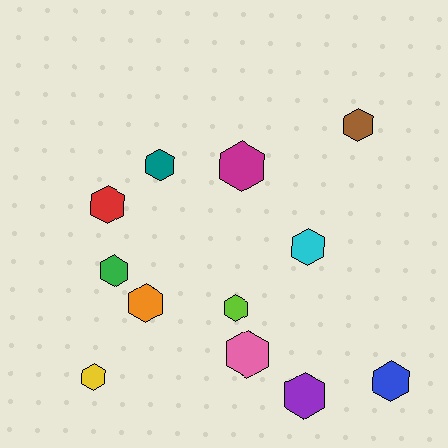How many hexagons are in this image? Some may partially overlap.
There are 12 hexagons.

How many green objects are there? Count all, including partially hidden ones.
There is 1 green object.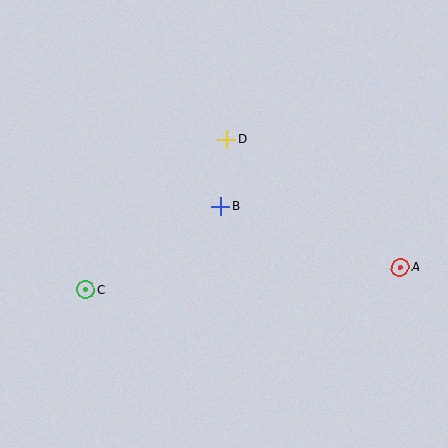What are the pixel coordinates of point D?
Point D is at (226, 139).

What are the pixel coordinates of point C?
Point C is at (86, 290).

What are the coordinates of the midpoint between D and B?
The midpoint between D and B is at (224, 173).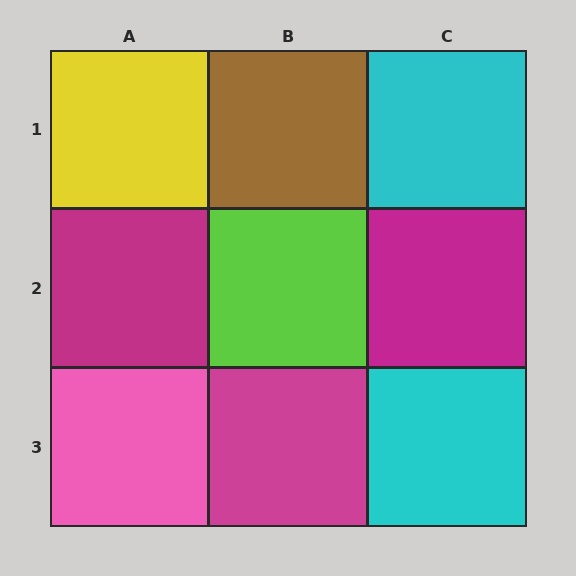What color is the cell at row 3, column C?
Cyan.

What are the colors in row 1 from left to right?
Yellow, brown, cyan.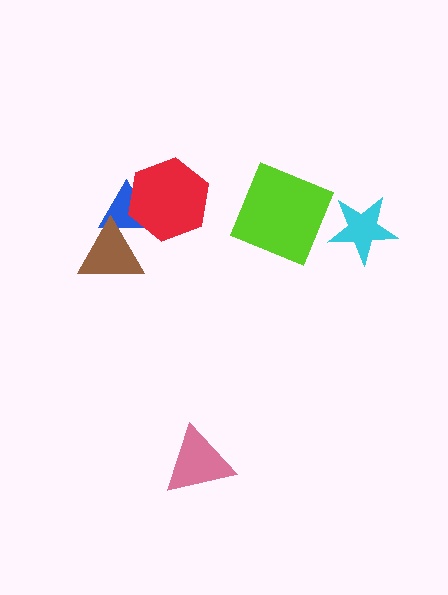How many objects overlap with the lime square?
0 objects overlap with the lime square.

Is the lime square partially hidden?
No, no other shape covers it.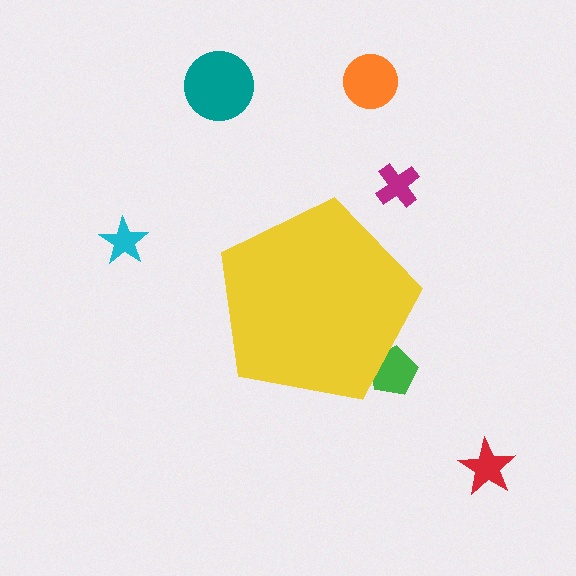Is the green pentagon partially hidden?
Yes, the green pentagon is partially hidden behind the yellow pentagon.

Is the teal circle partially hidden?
No, the teal circle is fully visible.